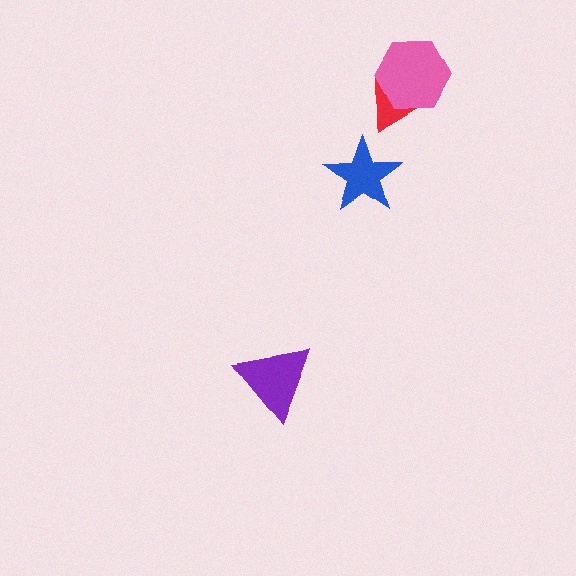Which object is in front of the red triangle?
The pink hexagon is in front of the red triangle.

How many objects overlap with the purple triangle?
0 objects overlap with the purple triangle.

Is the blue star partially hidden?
No, no other shape covers it.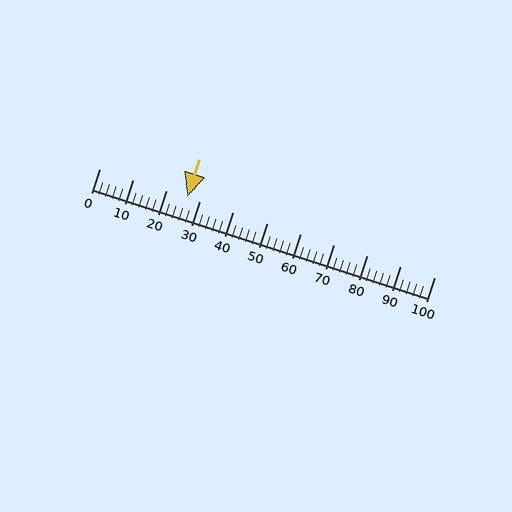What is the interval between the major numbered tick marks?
The major tick marks are spaced 10 units apart.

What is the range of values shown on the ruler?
The ruler shows values from 0 to 100.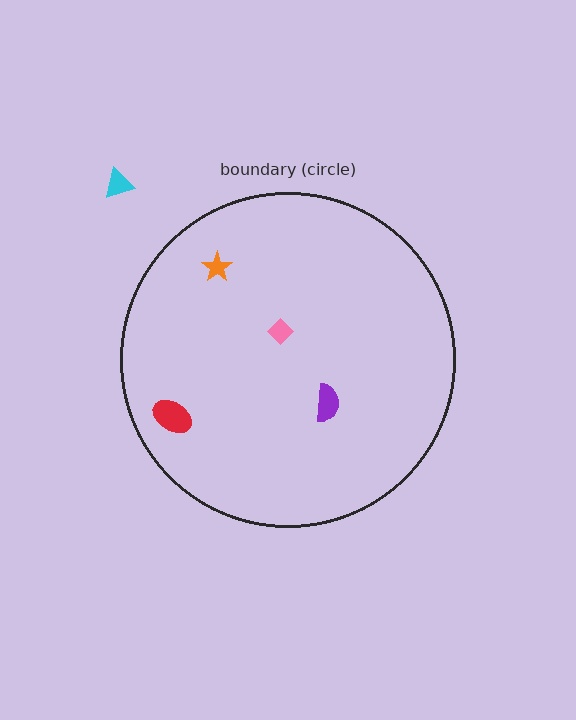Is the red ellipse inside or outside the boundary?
Inside.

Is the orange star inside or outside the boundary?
Inside.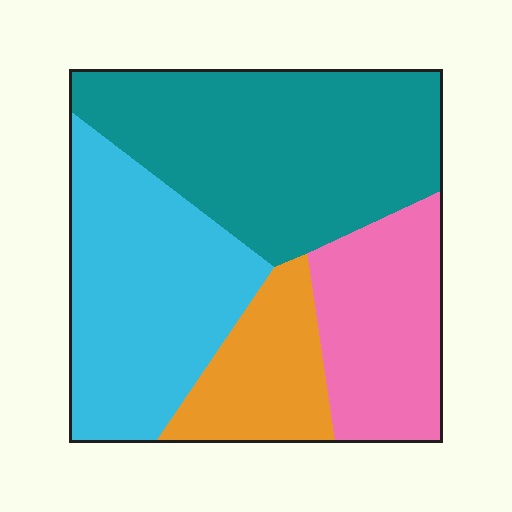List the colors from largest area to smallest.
From largest to smallest: teal, cyan, pink, orange.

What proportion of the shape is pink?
Pink takes up between a sixth and a third of the shape.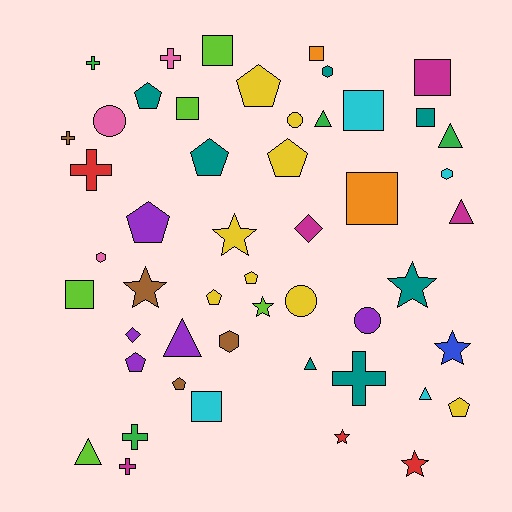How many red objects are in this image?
There are 3 red objects.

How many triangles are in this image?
There are 7 triangles.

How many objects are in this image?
There are 50 objects.